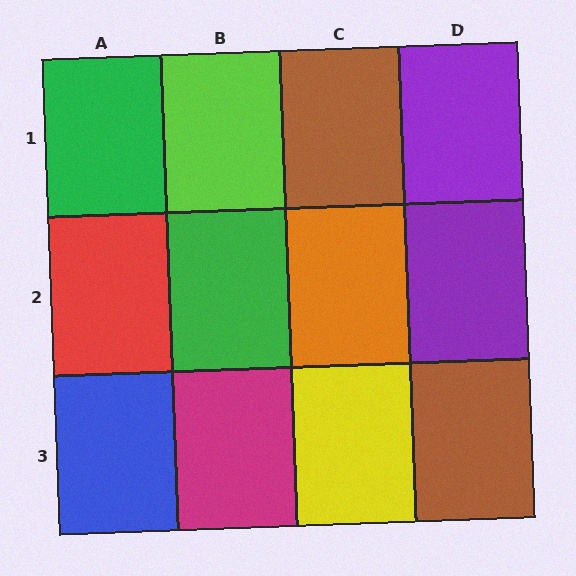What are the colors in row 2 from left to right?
Red, green, orange, purple.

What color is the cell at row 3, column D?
Brown.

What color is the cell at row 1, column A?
Green.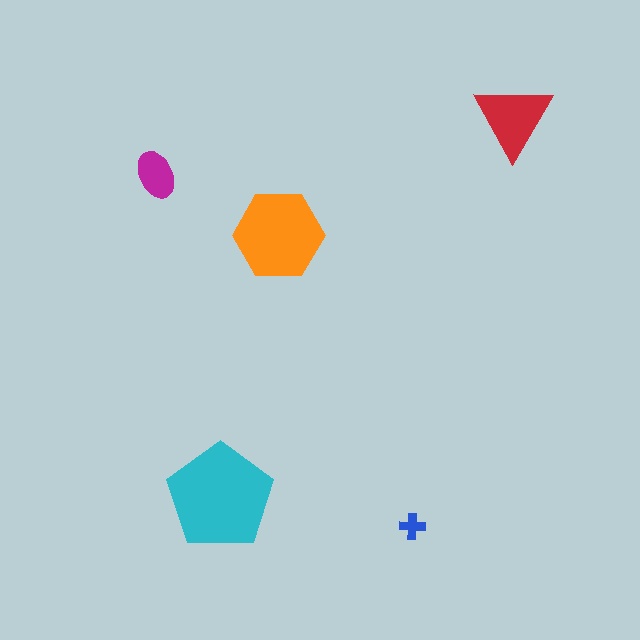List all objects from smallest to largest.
The blue cross, the magenta ellipse, the red triangle, the orange hexagon, the cyan pentagon.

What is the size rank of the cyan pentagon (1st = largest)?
1st.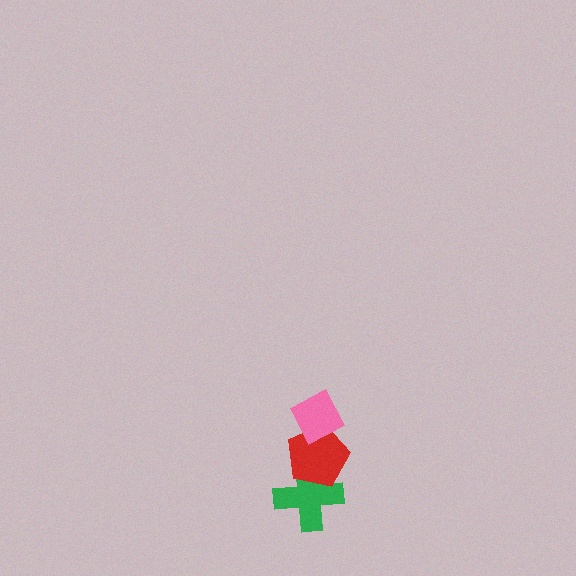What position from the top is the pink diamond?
The pink diamond is 1st from the top.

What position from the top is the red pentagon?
The red pentagon is 2nd from the top.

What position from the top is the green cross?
The green cross is 3rd from the top.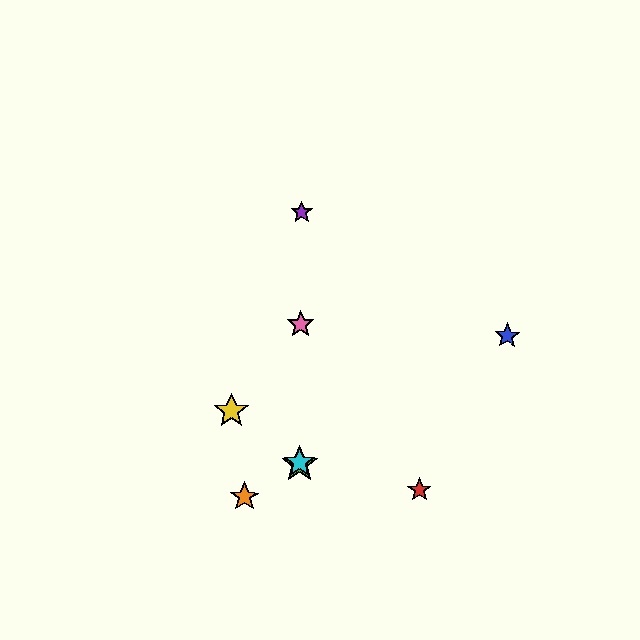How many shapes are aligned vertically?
4 shapes (the green star, the purple star, the cyan star, the pink star) are aligned vertically.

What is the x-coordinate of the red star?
The red star is at x≈419.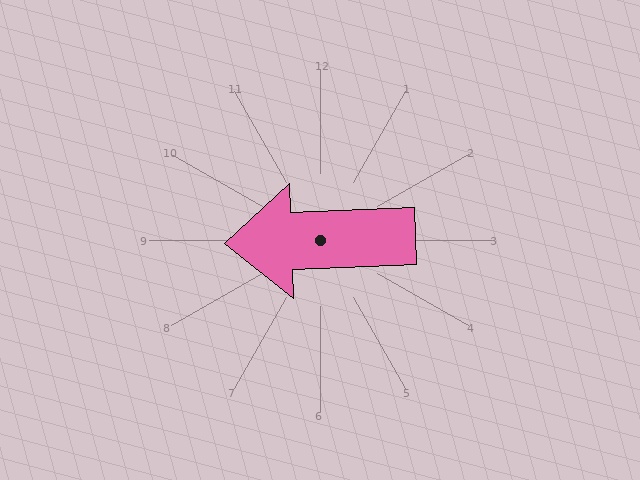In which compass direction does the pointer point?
West.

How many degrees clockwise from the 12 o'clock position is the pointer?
Approximately 268 degrees.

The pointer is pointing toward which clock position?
Roughly 9 o'clock.